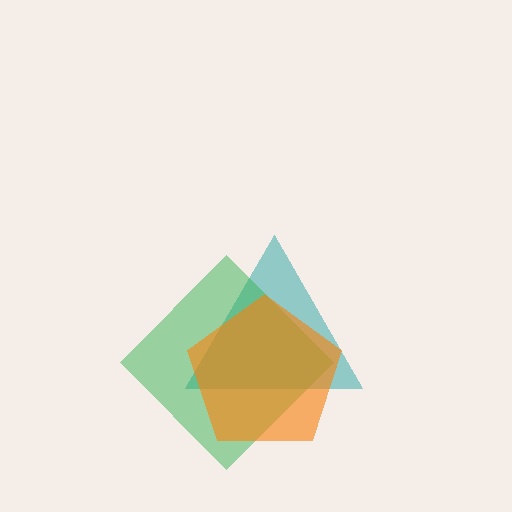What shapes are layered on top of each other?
The layered shapes are: a teal triangle, a green diamond, an orange pentagon.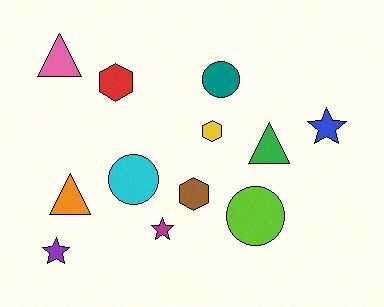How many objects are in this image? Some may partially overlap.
There are 12 objects.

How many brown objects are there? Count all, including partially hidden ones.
There is 1 brown object.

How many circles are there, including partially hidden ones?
There are 3 circles.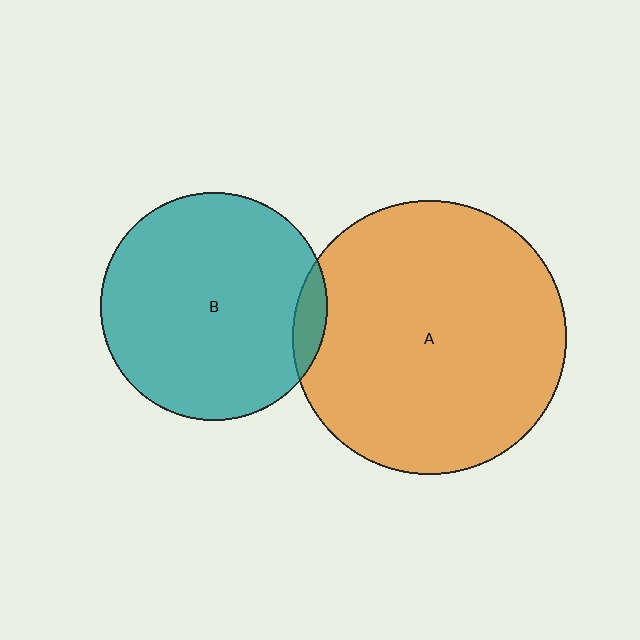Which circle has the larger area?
Circle A (orange).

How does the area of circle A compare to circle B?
Approximately 1.5 times.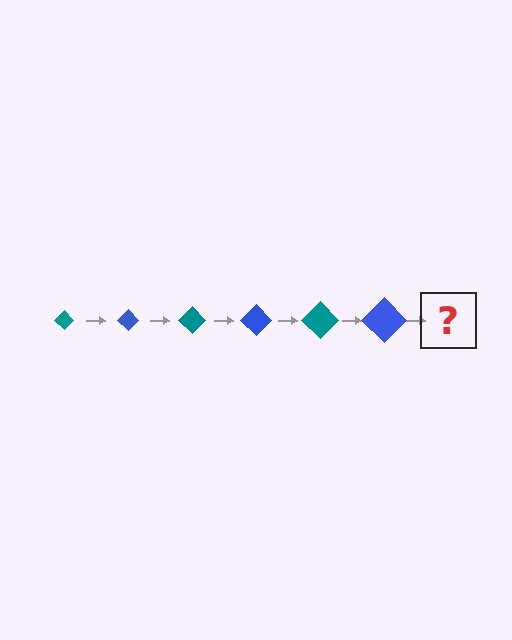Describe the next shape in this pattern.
It should be a teal diamond, larger than the previous one.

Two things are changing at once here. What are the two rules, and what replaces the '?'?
The two rules are that the diamond grows larger each step and the color cycles through teal and blue. The '?' should be a teal diamond, larger than the previous one.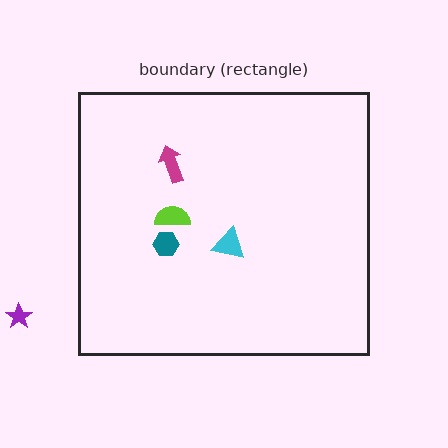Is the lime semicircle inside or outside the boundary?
Inside.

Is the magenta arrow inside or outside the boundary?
Inside.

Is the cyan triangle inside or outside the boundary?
Inside.